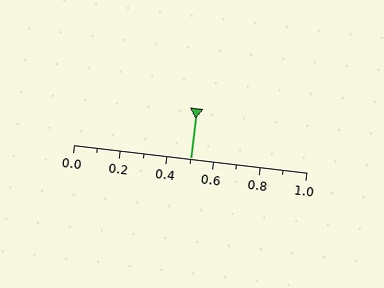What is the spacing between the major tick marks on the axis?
The major ticks are spaced 0.2 apart.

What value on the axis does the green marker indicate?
The marker indicates approximately 0.5.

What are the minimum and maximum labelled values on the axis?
The axis runs from 0.0 to 1.0.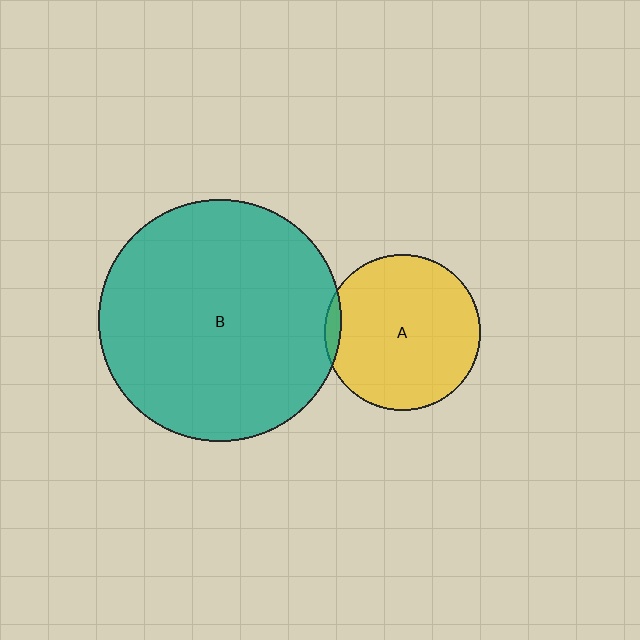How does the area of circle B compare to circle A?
Approximately 2.4 times.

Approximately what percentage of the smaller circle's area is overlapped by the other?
Approximately 5%.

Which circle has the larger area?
Circle B (teal).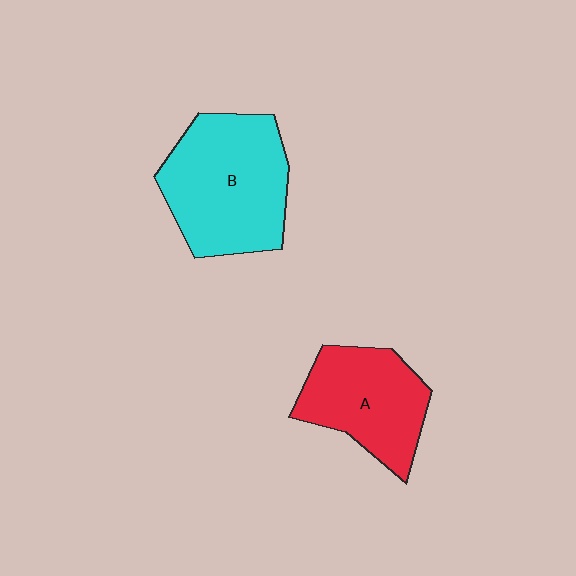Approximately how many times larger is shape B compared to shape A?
Approximately 1.3 times.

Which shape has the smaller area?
Shape A (red).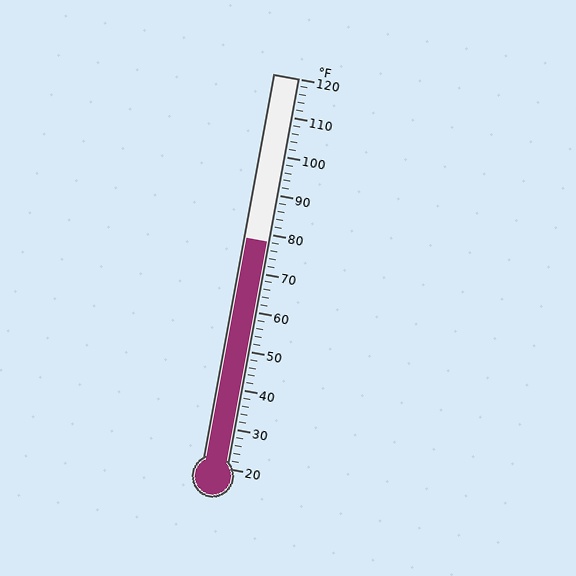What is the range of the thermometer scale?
The thermometer scale ranges from 20°F to 120°F.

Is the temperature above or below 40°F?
The temperature is above 40°F.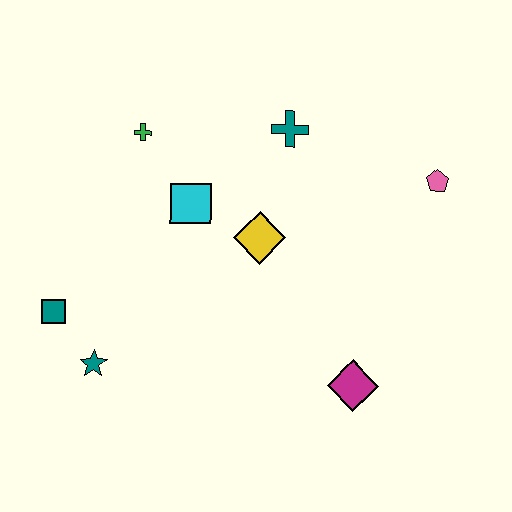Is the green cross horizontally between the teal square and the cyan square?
Yes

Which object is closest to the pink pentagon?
The teal cross is closest to the pink pentagon.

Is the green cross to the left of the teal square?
No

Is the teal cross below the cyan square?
No